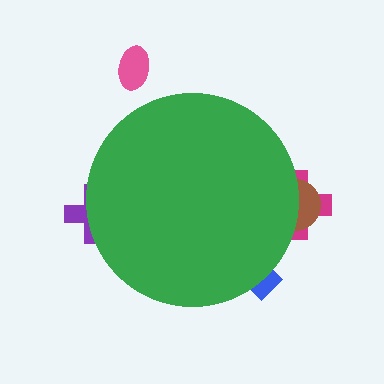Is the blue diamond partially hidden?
Yes, the blue diamond is partially hidden behind the green circle.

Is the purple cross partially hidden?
Yes, the purple cross is partially hidden behind the green circle.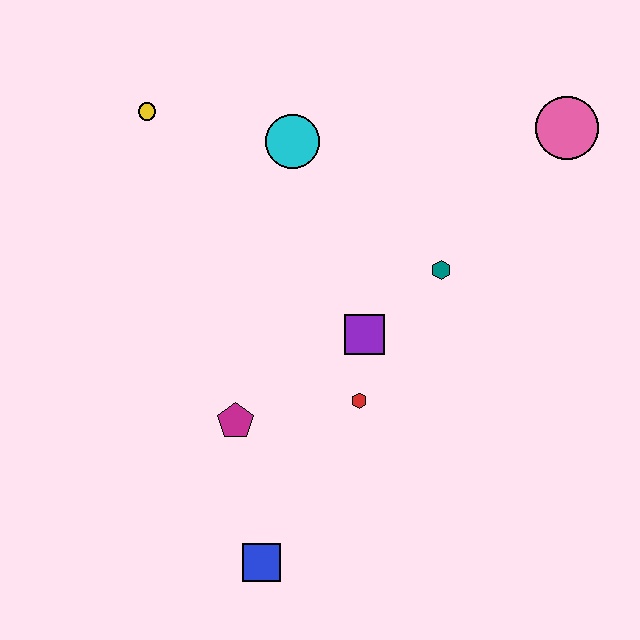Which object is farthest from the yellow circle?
The blue square is farthest from the yellow circle.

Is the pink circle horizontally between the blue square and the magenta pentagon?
No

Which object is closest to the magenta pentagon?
The red hexagon is closest to the magenta pentagon.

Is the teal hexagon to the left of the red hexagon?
No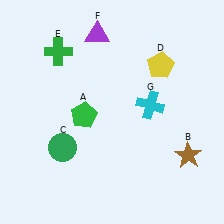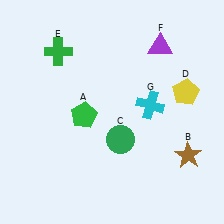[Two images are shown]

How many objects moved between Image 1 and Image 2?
3 objects moved between the two images.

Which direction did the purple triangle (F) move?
The purple triangle (F) moved right.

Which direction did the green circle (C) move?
The green circle (C) moved right.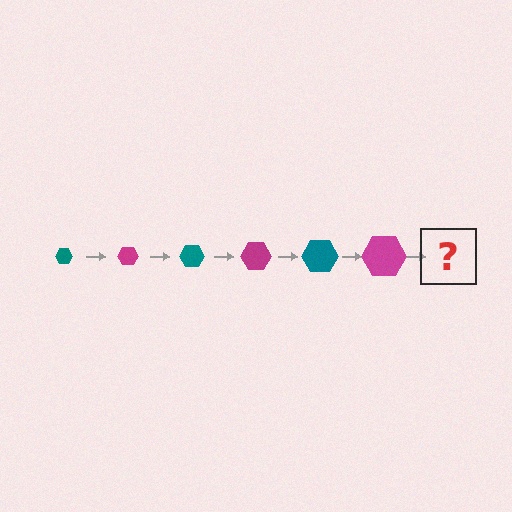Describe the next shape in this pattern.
It should be a teal hexagon, larger than the previous one.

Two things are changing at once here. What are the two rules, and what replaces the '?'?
The two rules are that the hexagon grows larger each step and the color cycles through teal and magenta. The '?' should be a teal hexagon, larger than the previous one.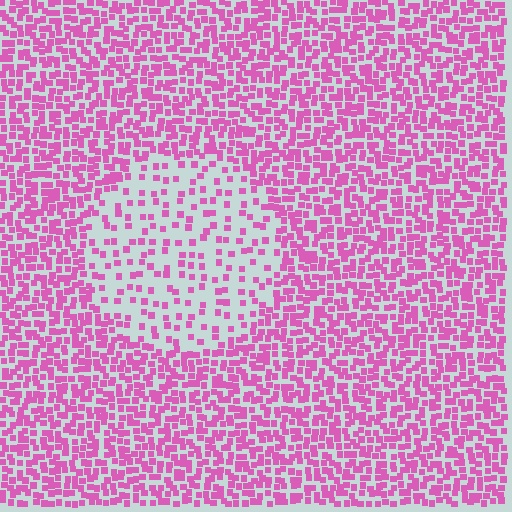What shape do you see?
I see a circle.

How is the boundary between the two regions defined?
The boundary is defined by a change in element density (approximately 2.5x ratio). All elements are the same color, size, and shape.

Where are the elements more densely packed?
The elements are more densely packed outside the circle boundary.